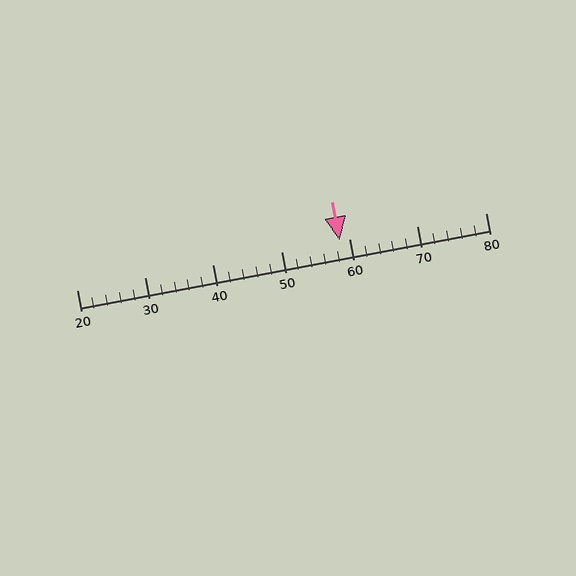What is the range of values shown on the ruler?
The ruler shows values from 20 to 80.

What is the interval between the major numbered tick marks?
The major tick marks are spaced 10 units apart.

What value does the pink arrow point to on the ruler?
The pink arrow points to approximately 59.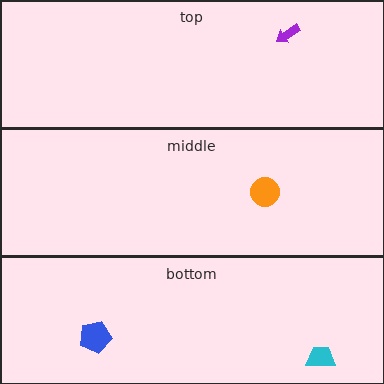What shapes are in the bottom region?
The cyan trapezoid, the blue pentagon.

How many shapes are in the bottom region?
2.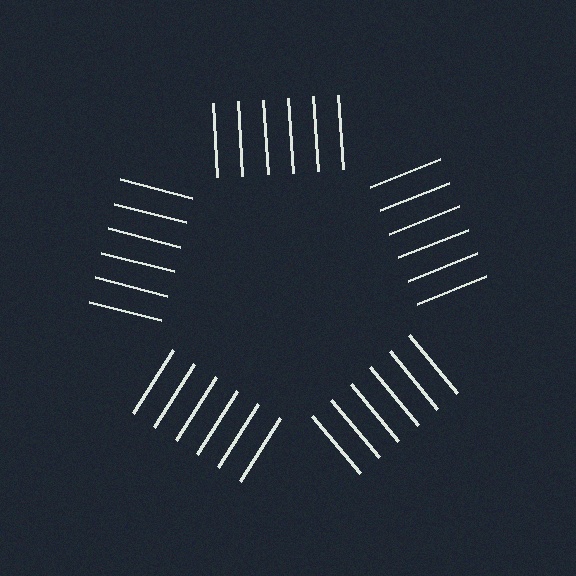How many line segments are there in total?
30 — 6 along each of the 5 edges.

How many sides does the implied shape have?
5 sides — the line-ends trace a pentagon.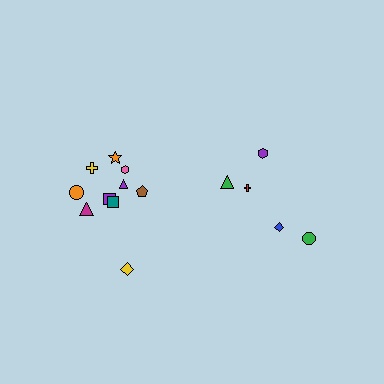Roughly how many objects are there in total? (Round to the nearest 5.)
Roughly 15 objects in total.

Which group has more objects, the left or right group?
The left group.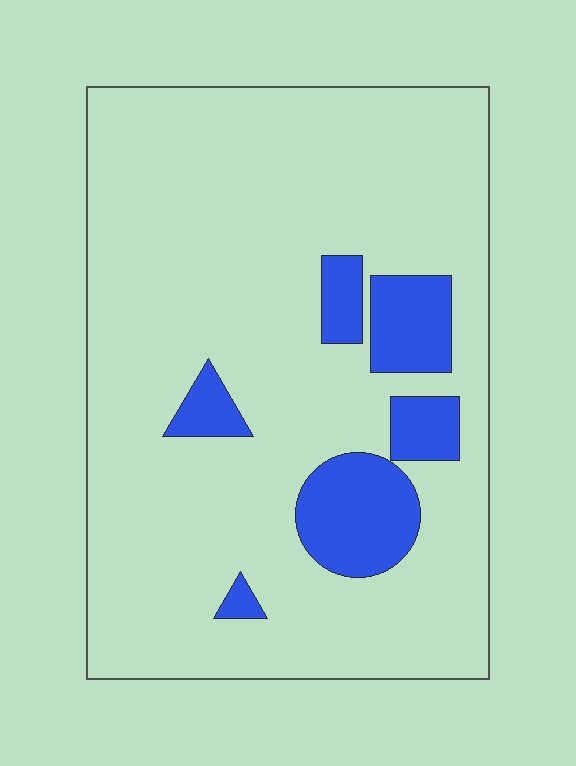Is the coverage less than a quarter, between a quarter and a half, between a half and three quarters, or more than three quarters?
Less than a quarter.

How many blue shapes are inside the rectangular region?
6.